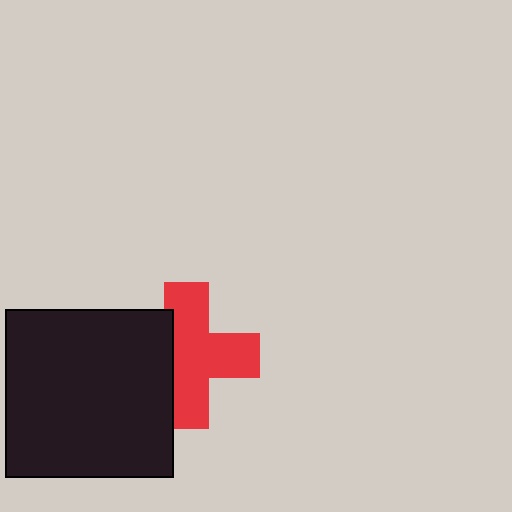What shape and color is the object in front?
The object in front is a black square.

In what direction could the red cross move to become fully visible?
The red cross could move right. That would shift it out from behind the black square entirely.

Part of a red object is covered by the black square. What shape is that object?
It is a cross.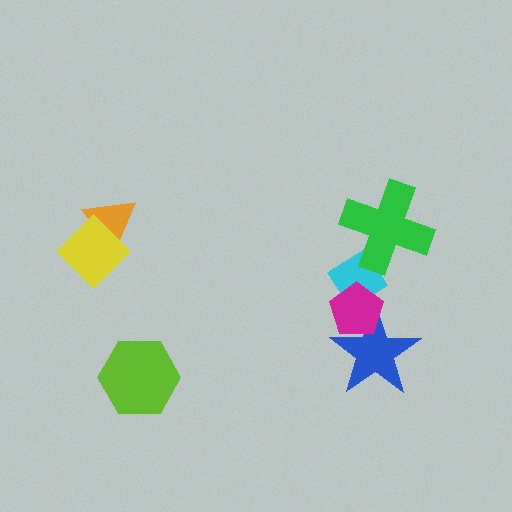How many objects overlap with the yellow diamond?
1 object overlaps with the yellow diamond.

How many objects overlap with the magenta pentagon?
2 objects overlap with the magenta pentagon.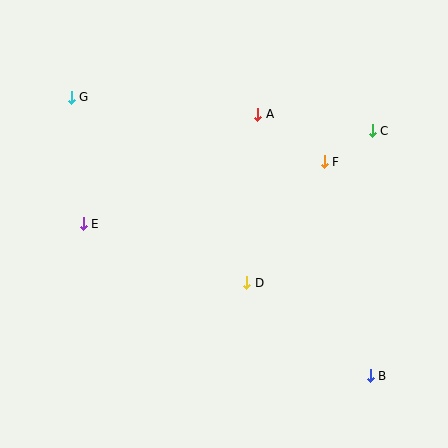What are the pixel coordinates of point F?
Point F is at (324, 162).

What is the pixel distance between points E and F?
The distance between E and F is 249 pixels.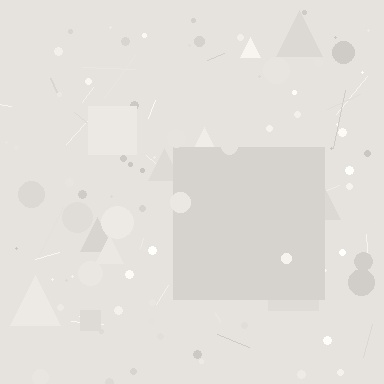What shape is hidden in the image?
A square is hidden in the image.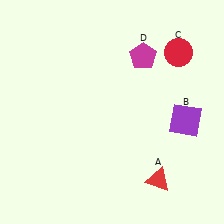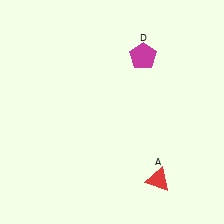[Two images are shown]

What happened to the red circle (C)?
The red circle (C) was removed in Image 2. It was in the top-right area of Image 1.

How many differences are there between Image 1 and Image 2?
There are 2 differences between the two images.